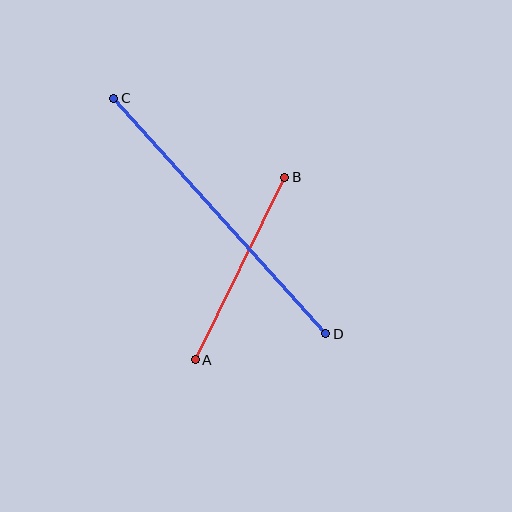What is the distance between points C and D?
The distance is approximately 317 pixels.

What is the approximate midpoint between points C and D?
The midpoint is at approximately (220, 216) pixels.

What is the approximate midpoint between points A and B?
The midpoint is at approximately (240, 268) pixels.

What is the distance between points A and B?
The distance is approximately 203 pixels.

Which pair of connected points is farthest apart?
Points C and D are farthest apart.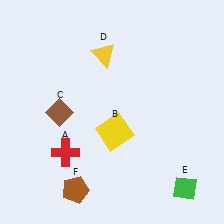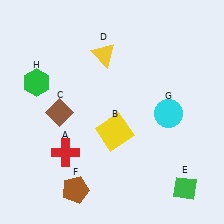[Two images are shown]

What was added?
A cyan circle (G), a green hexagon (H) were added in Image 2.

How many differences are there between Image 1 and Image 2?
There are 2 differences between the two images.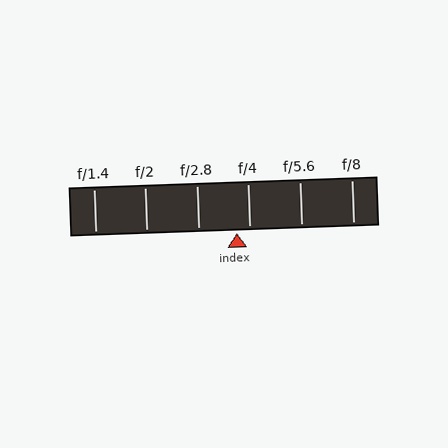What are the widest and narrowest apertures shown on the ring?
The widest aperture shown is f/1.4 and the narrowest is f/8.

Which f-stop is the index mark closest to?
The index mark is closest to f/4.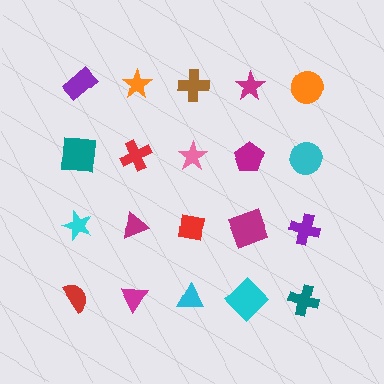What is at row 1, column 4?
A magenta star.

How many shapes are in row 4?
5 shapes.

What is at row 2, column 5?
A cyan circle.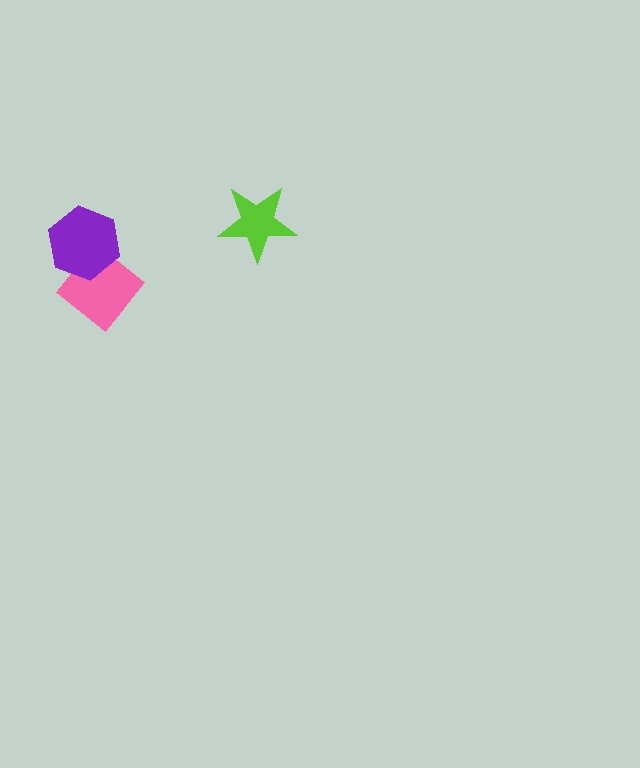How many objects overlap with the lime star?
0 objects overlap with the lime star.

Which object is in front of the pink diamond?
The purple hexagon is in front of the pink diamond.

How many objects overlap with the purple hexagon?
1 object overlaps with the purple hexagon.